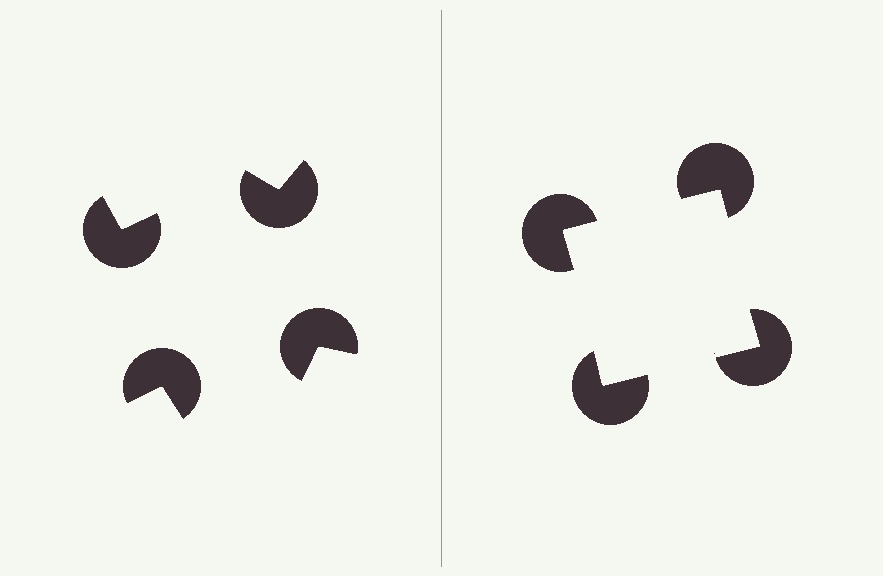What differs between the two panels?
The pac-man discs are positioned identically on both sides; only the wedge orientations differ. On the right they align to a square; on the left they are misaligned.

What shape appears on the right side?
An illusory square.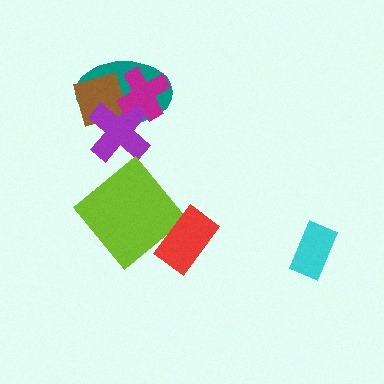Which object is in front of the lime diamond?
The red rectangle is in front of the lime diamond.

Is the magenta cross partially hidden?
No, no other shape covers it.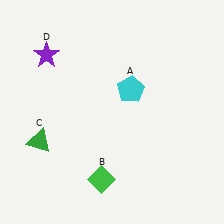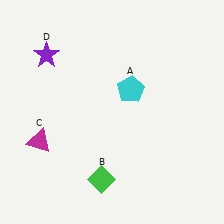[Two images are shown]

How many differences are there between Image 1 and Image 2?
There is 1 difference between the two images.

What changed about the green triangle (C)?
In Image 1, C is green. In Image 2, it changed to magenta.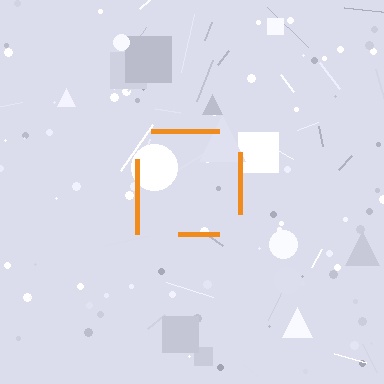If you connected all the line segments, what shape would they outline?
They would outline a square.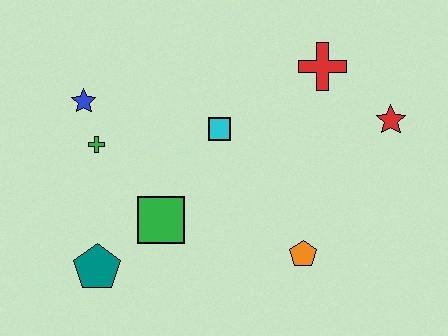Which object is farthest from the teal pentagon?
The red star is farthest from the teal pentagon.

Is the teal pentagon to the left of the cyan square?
Yes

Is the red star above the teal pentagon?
Yes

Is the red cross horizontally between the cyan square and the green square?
No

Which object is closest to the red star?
The red cross is closest to the red star.